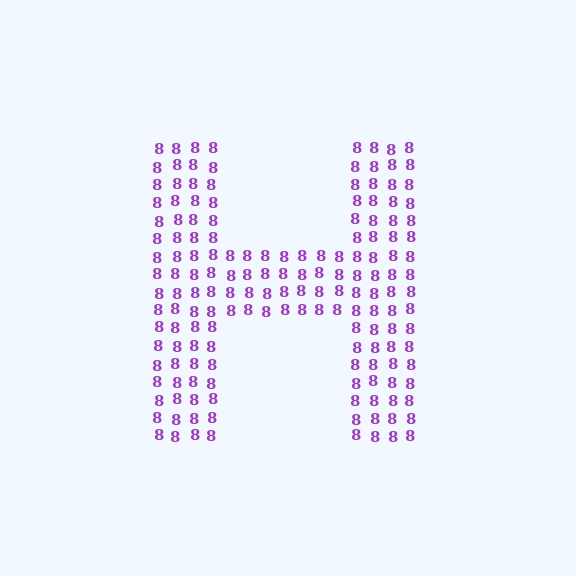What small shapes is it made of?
It is made of small digit 8's.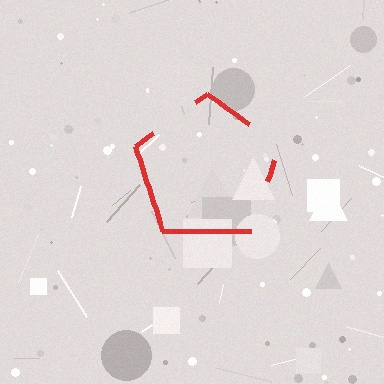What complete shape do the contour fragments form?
The contour fragments form a pentagon.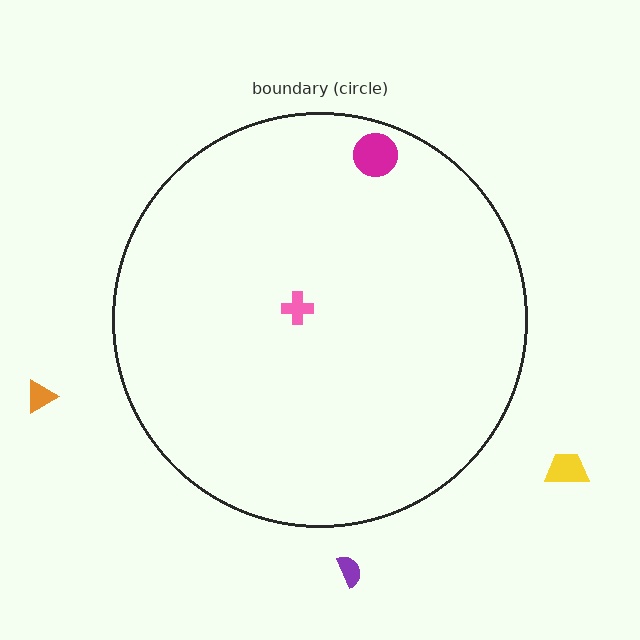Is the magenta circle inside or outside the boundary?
Inside.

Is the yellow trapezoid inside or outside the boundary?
Outside.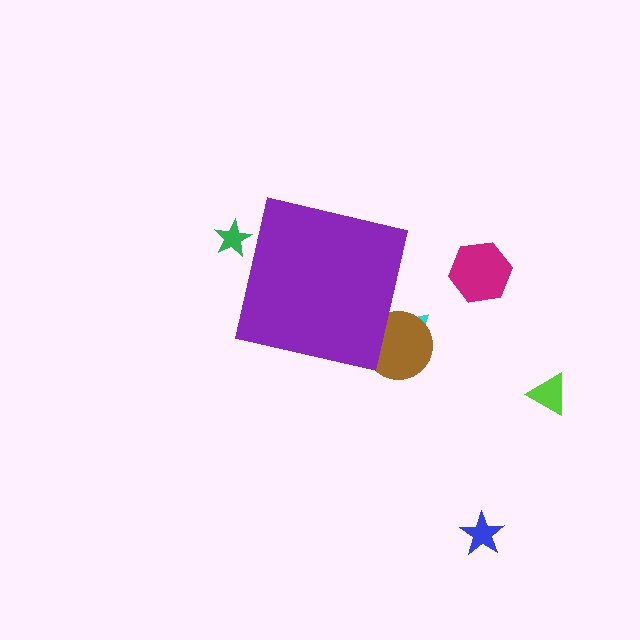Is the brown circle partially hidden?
Yes, the brown circle is partially hidden behind the purple square.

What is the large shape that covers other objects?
A purple square.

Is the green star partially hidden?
Yes, the green star is partially hidden behind the purple square.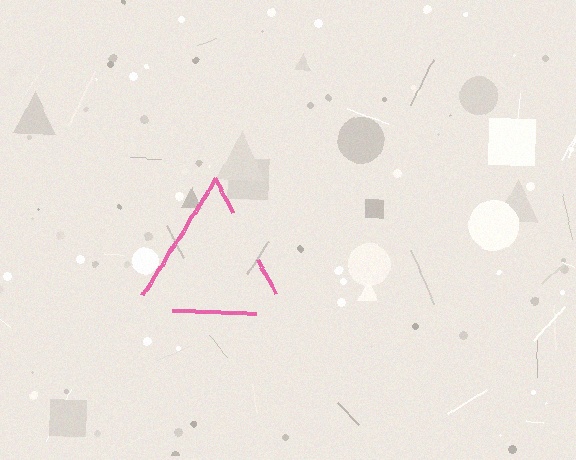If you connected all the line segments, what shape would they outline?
They would outline a triangle.